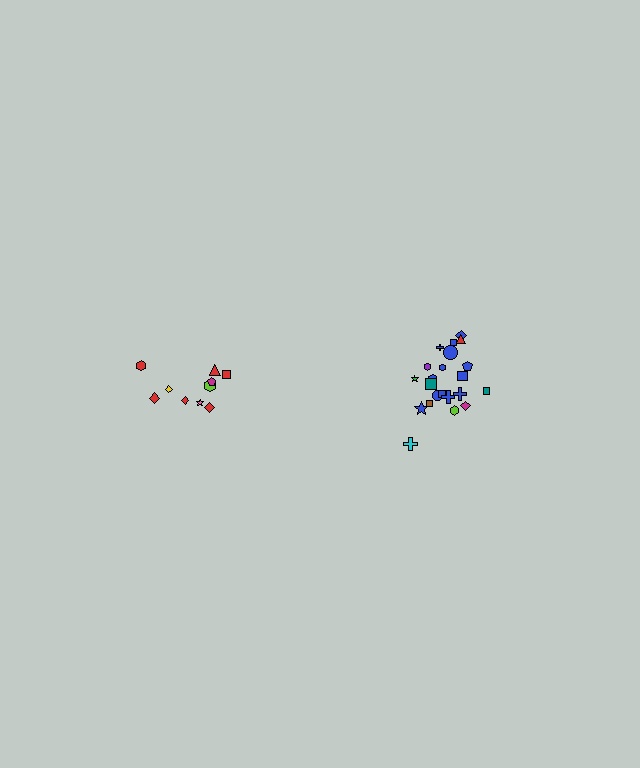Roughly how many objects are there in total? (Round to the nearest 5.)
Roughly 30 objects in total.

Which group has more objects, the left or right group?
The right group.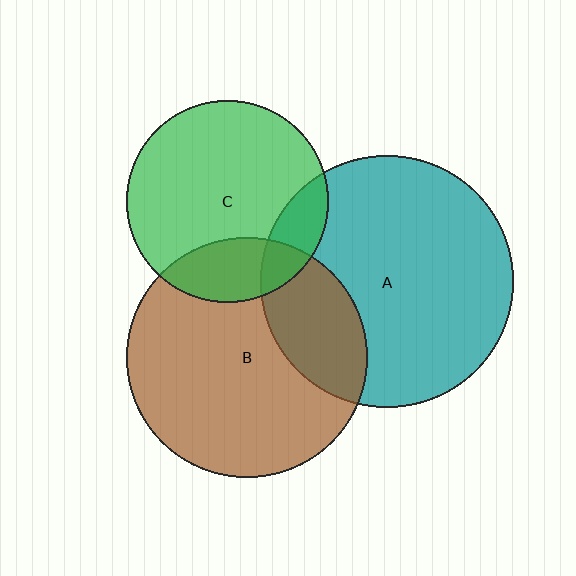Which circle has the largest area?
Circle A (teal).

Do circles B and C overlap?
Yes.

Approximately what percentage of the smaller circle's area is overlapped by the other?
Approximately 20%.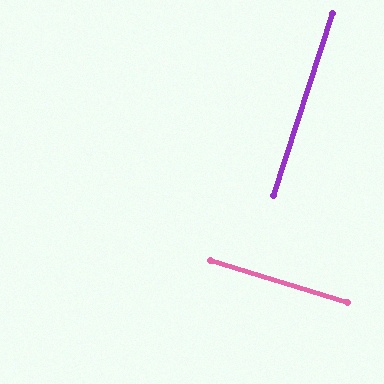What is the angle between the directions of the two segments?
Approximately 89 degrees.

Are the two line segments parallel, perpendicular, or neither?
Perpendicular — they meet at approximately 89°.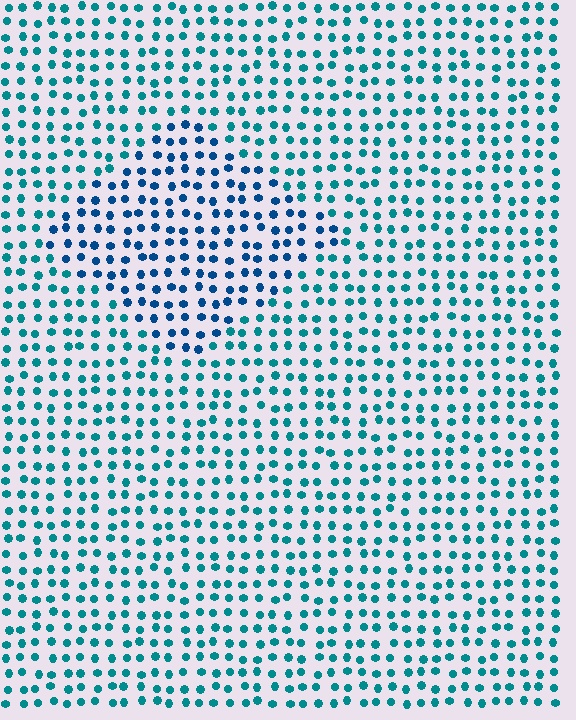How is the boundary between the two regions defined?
The boundary is defined purely by a slight shift in hue (about 28 degrees). Spacing, size, and orientation are identical on both sides.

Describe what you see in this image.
The image is filled with small teal elements in a uniform arrangement. A diamond-shaped region is visible where the elements are tinted to a slightly different hue, forming a subtle color boundary.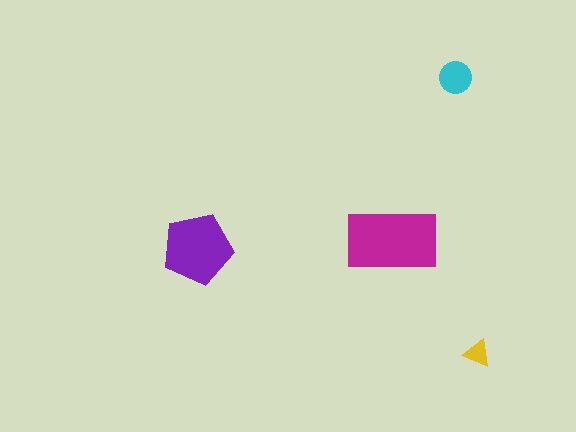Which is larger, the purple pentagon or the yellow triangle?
The purple pentagon.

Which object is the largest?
The magenta rectangle.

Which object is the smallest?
The yellow triangle.